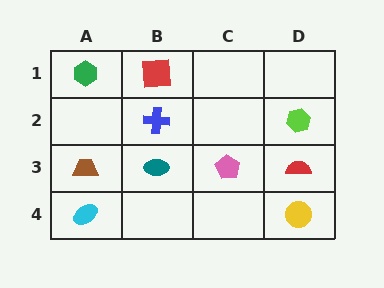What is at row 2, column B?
A blue cross.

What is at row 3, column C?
A pink pentagon.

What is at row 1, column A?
A green hexagon.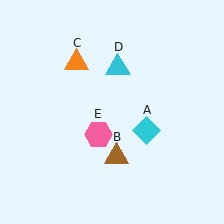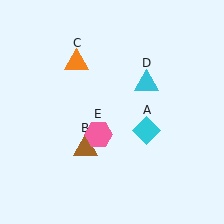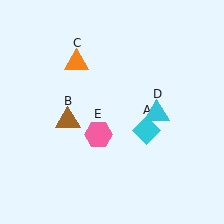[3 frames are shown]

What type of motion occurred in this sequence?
The brown triangle (object B), cyan triangle (object D) rotated clockwise around the center of the scene.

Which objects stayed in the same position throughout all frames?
Cyan diamond (object A) and orange triangle (object C) and pink hexagon (object E) remained stationary.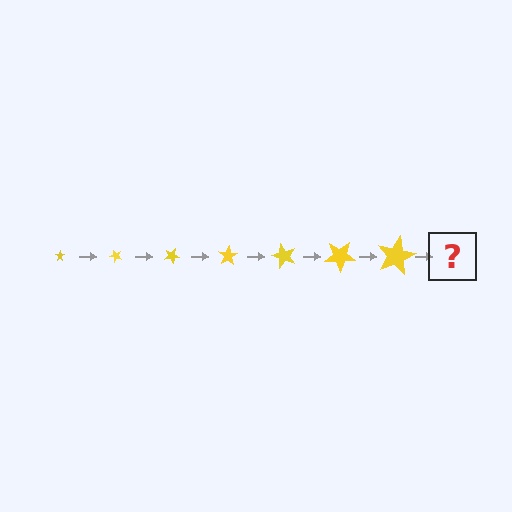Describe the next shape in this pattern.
It should be a star, larger than the previous one and rotated 350 degrees from the start.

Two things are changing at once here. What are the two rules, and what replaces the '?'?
The two rules are that the star grows larger each step and it rotates 50 degrees each step. The '?' should be a star, larger than the previous one and rotated 350 degrees from the start.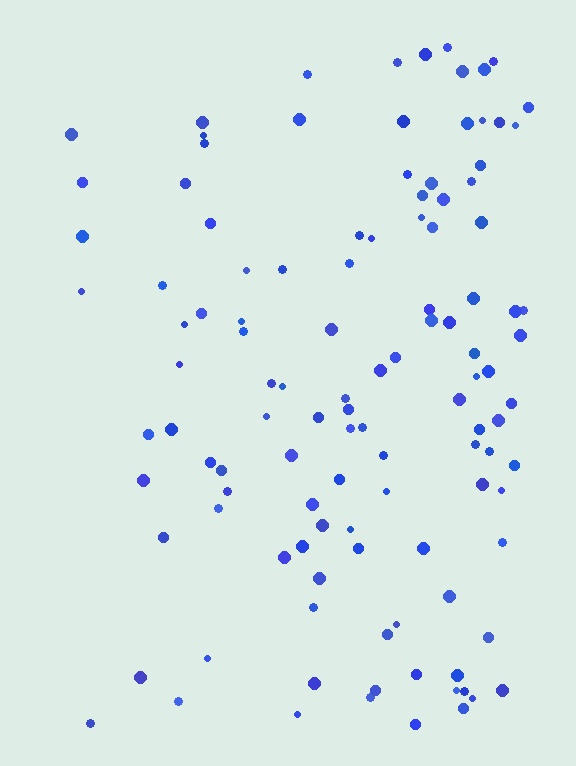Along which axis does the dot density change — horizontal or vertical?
Horizontal.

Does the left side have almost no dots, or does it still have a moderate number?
Still a moderate number, just noticeably fewer than the right.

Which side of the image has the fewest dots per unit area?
The left.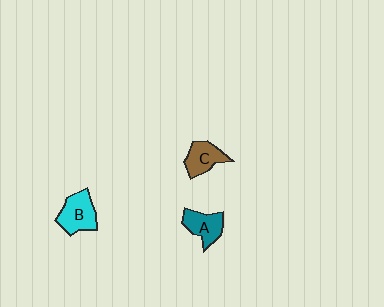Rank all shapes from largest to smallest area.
From largest to smallest: B (cyan), A (teal), C (brown).